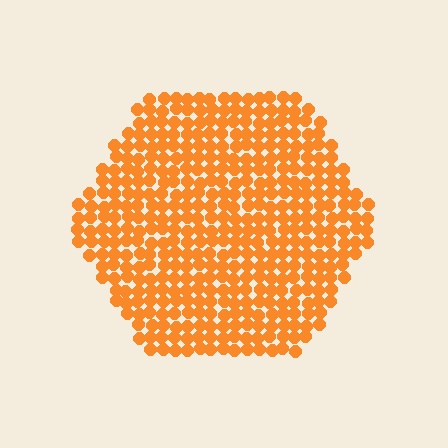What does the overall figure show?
The overall figure shows a hexagon.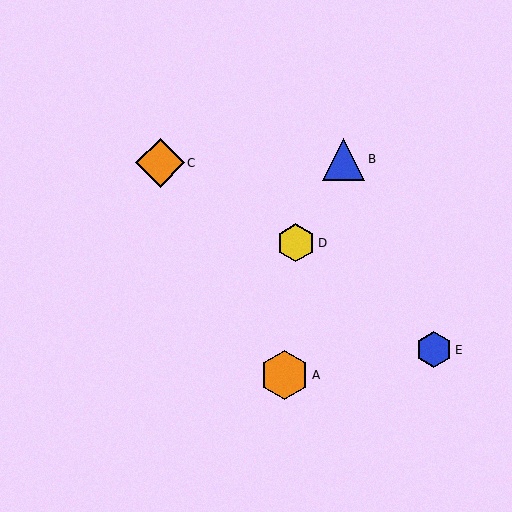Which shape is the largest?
The orange hexagon (labeled A) is the largest.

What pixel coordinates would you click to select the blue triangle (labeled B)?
Click at (344, 159) to select the blue triangle B.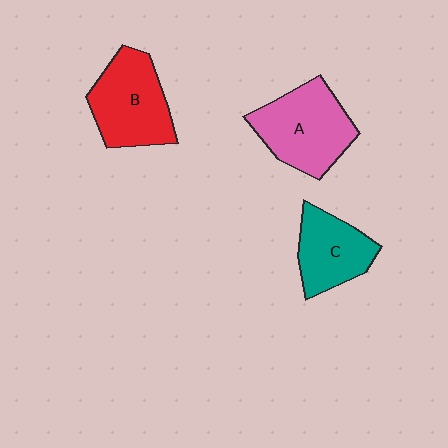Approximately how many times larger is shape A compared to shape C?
Approximately 1.4 times.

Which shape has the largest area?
Shape A (pink).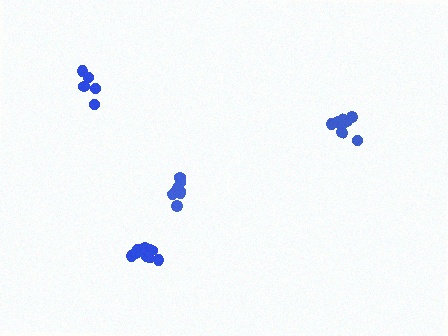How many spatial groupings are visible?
There are 4 spatial groupings.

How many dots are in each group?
Group 1: 9 dots, Group 2: 8 dots, Group 3: 6 dots, Group 4: 5 dots (28 total).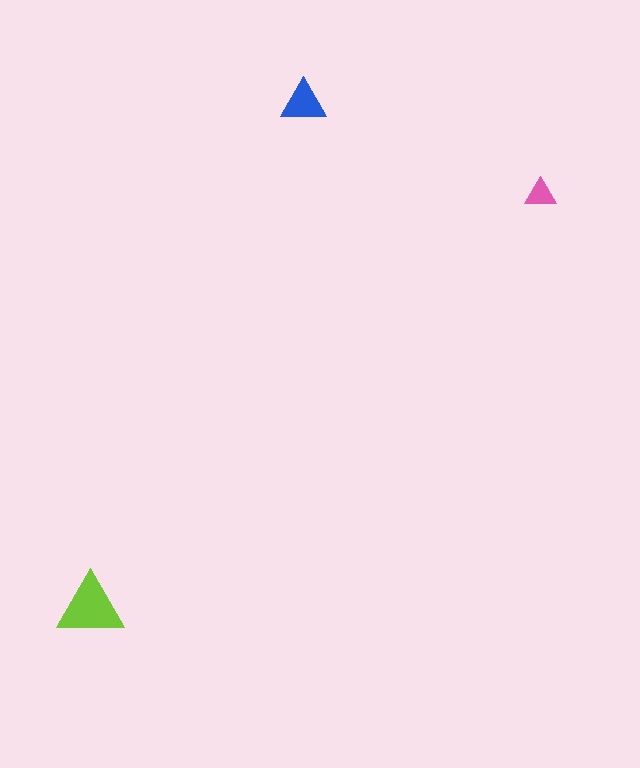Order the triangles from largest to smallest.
the lime one, the blue one, the pink one.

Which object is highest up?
The blue triangle is topmost.